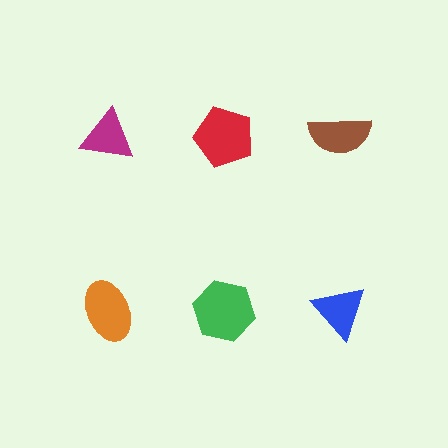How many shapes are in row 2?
3 shapes.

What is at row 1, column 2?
A red pentagon.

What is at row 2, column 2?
A green hexagon.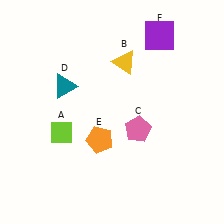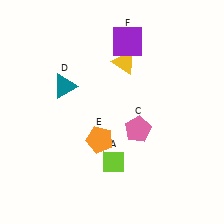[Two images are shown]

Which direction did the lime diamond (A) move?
The lime diamond (A) moved right.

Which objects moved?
The objects that moved are: the lime diamond (A), the purple square (F).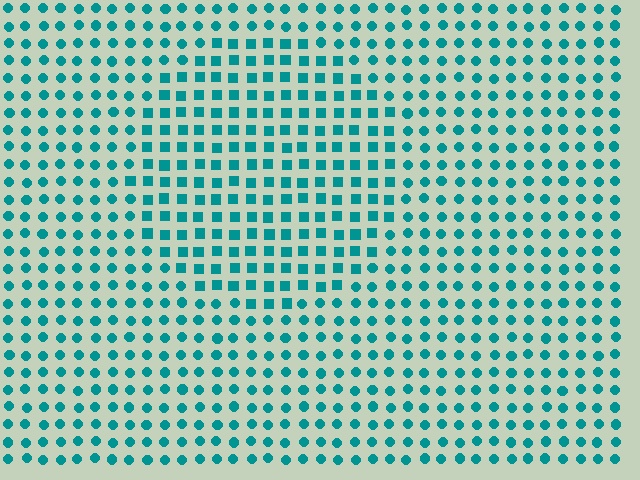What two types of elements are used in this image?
The image uses squares inside the circle region and circles outside it.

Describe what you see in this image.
The image is filled with small teal elements arranged in a uniform grid. A circle-shaped region contains squares, while the surrounding area contains circles. The boundary is defined purely by the change in element shape.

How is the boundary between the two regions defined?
The boundary is defined by a change in element shape: squares inside vs. circles outside. All elements share the same color and spacing.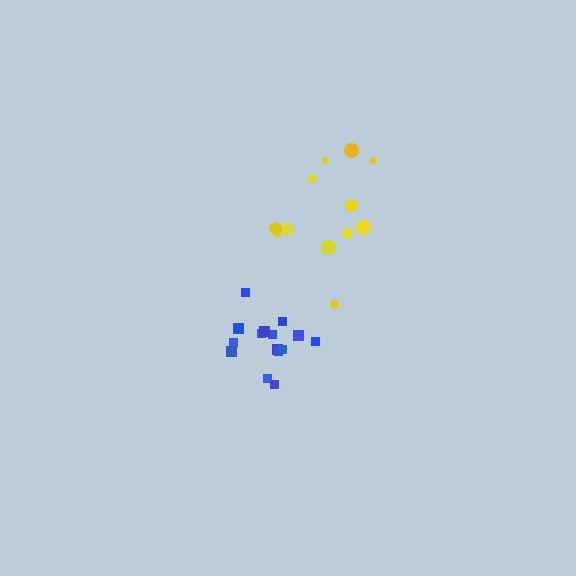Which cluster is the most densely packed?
Blue.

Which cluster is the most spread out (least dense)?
Yellow.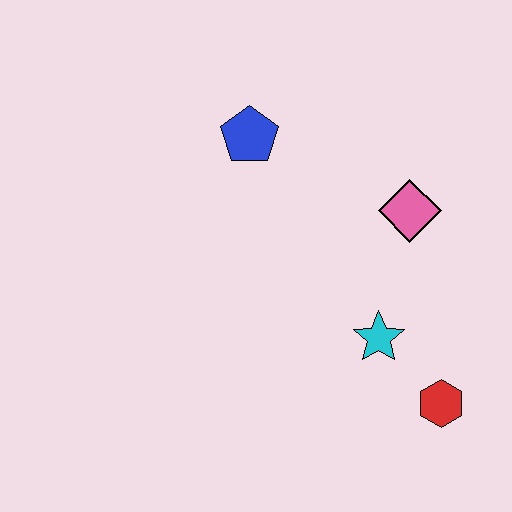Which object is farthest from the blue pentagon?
The red hexagon is farthest from the blue pentagon.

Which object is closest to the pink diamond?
The cyan star is closest to the pink diamond.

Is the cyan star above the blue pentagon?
No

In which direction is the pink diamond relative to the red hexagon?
The pink diamond is above the red hexagon.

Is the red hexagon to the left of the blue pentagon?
No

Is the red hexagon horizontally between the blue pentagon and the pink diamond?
No